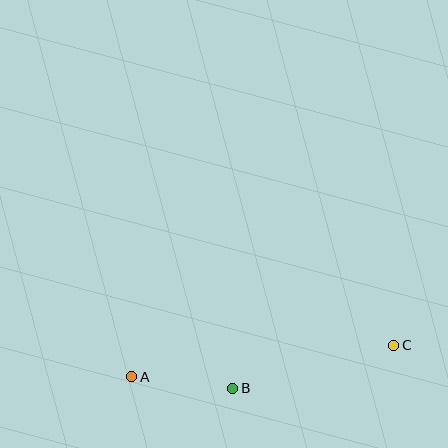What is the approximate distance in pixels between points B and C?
The distance between B and C is approximately 167 pixels.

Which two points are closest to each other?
Points A and B are closest to each other.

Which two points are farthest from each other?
Points A and C are farthest from each other.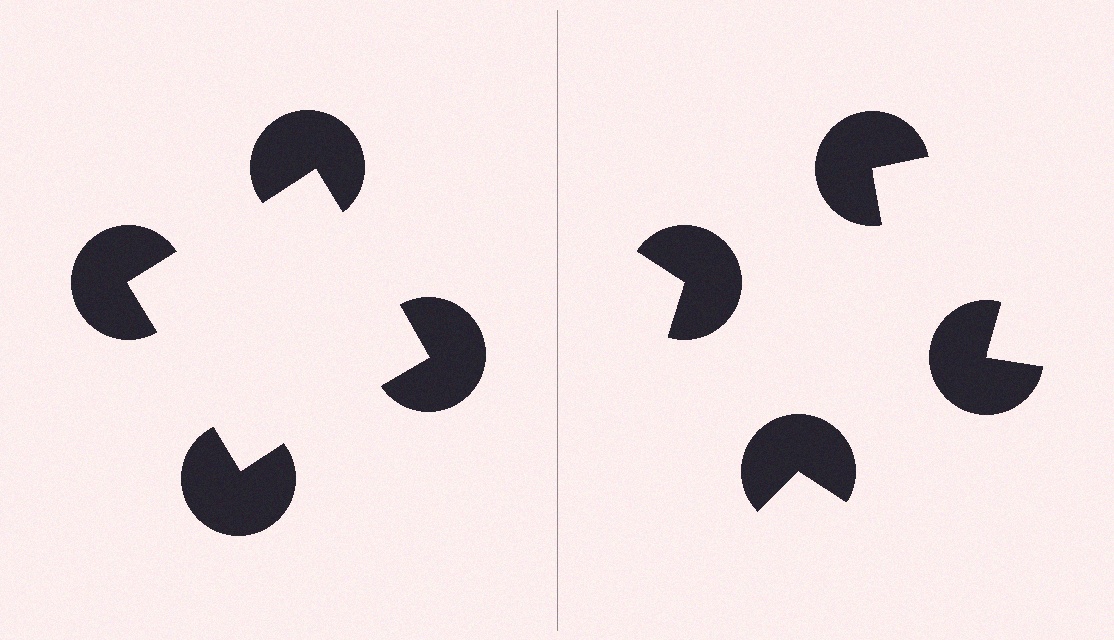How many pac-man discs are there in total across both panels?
8 — 4 on each side.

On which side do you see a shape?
An illusory square appears on the left side. On the right side the wedge cuts are rotated, so no coherent shape forms.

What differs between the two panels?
The pac-man discs are positioned identically on both sides; only the wedge orientations differ. On the left they align to a square; on the right they are misaligned.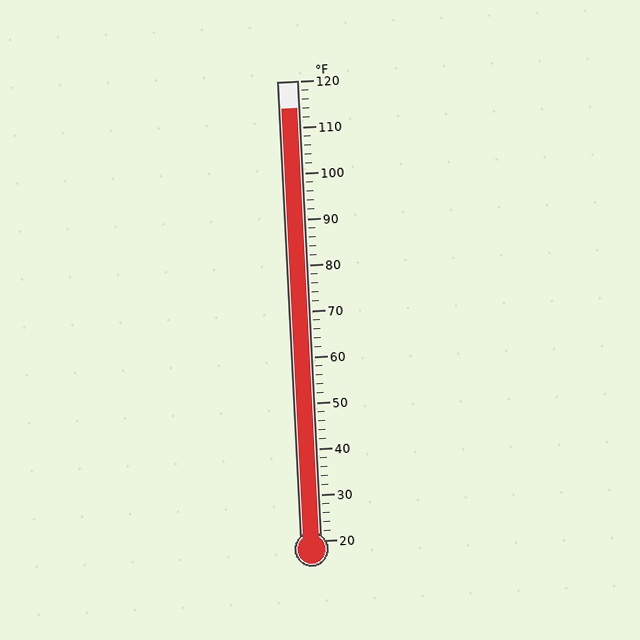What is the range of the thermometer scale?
The thermometer scale ranges from 20°F to 120°F.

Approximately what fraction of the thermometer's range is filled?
The thermometer is filled to approximately 95% of its range.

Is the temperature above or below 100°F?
The temperature is above 100°F.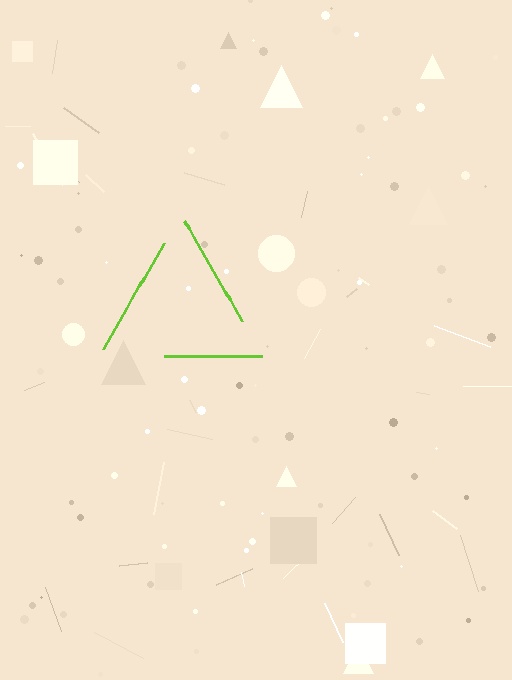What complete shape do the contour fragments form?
The contour fragments form a triangle.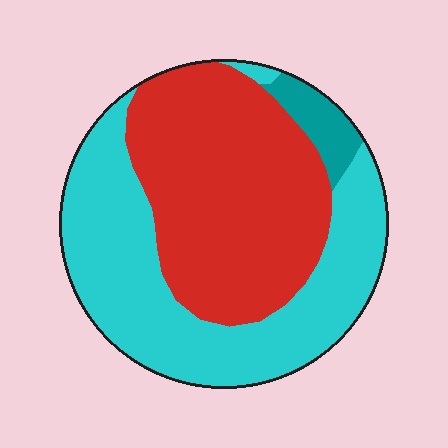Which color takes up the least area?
Teal, at roughly 5%.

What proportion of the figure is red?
Red covers 47% of the figure.